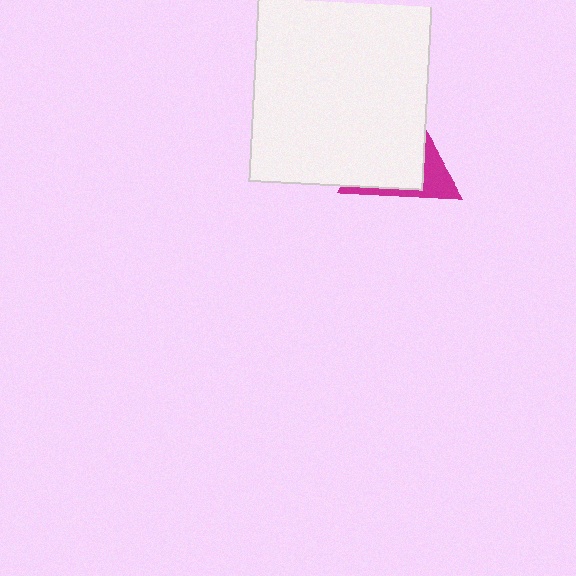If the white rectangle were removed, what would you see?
You would see the complete magenta triangle.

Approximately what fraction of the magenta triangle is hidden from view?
Roughly 70% of the magenta triangle is hidden behind the white rectangle.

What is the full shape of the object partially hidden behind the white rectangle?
The partially hidden object is a magenta triangle.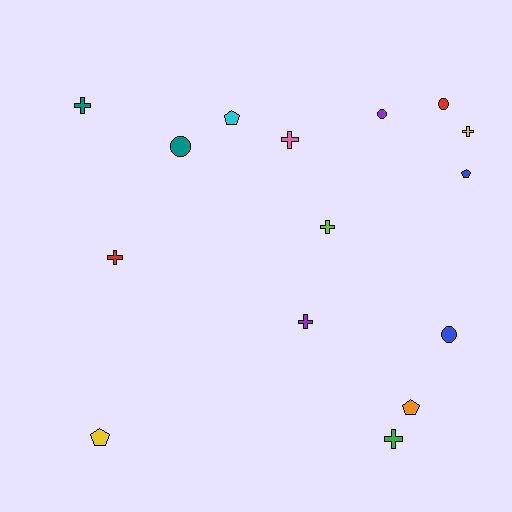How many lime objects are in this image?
There is 1 lime object.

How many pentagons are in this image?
There are 4 pentagons.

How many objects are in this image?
There are 15 objects.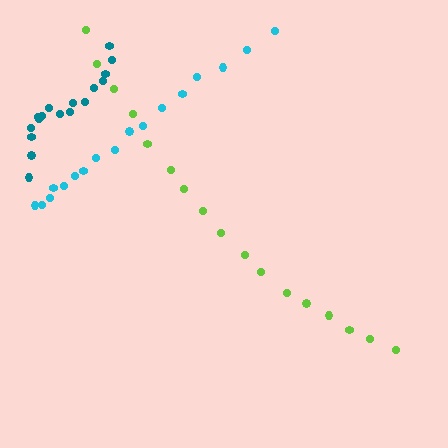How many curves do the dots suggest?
There are 3 distinct paths.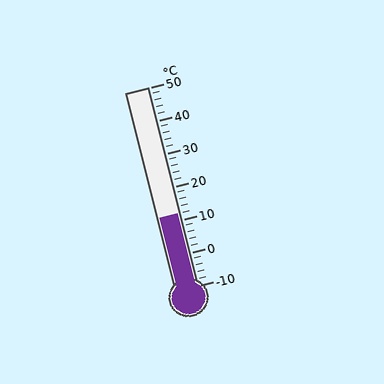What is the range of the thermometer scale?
The thermometer scale ranges from -10°C to 50°C.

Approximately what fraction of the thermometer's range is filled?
The thermometer is filled to approximately 35% of its range.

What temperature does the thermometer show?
The thermometer shows approximately 12°C.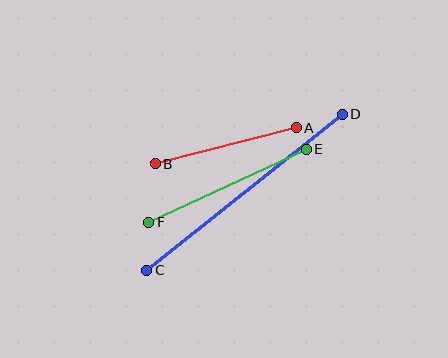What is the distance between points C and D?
The distance is approximately 250 pixels.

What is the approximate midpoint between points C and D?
The midpoint is at approximately (244, 192) pixels.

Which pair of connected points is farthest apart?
Points C and D are farthest apart.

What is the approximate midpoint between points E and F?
The midpoint is at approximately (227, 186) pixels.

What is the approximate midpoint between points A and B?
The midpoint is at approximately (226, 146) pixels.